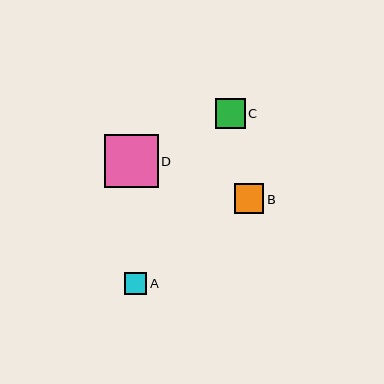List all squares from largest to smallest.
From largest to smallest: D, C, B, A.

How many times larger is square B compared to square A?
Square B is approximately 1.3 times the size of square A.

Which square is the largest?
Square D is the largest with a size of approximately 53 pixels.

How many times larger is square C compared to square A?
Square C is approximately 1.4 times the size of square A.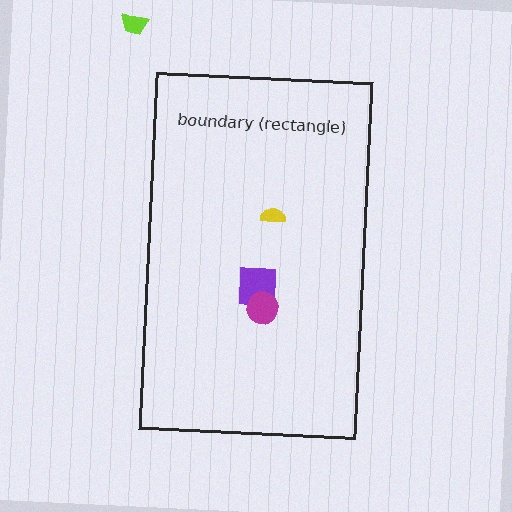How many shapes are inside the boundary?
3 inside, 1 outside.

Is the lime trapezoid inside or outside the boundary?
Outside.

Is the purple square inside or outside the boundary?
Inside.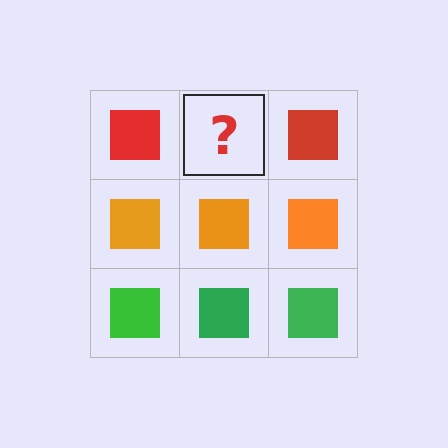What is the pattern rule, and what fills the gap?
The rule is that each row has a consistent color. The gap should be filled with a red square.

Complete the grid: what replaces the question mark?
The question mark should be replaced with a red square.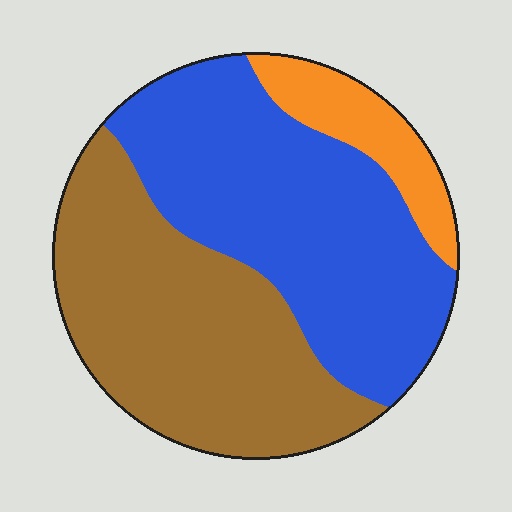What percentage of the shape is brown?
Brown takes up about two fifths (2/5) of the shape.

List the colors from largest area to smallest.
From largest to smallest: blue, brown, orange.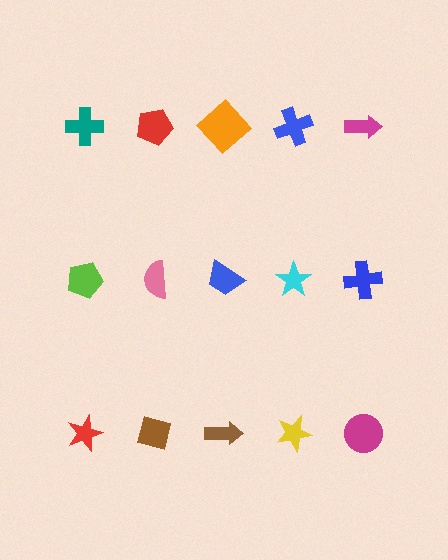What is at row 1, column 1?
A teal cross.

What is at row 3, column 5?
A magenta circle.